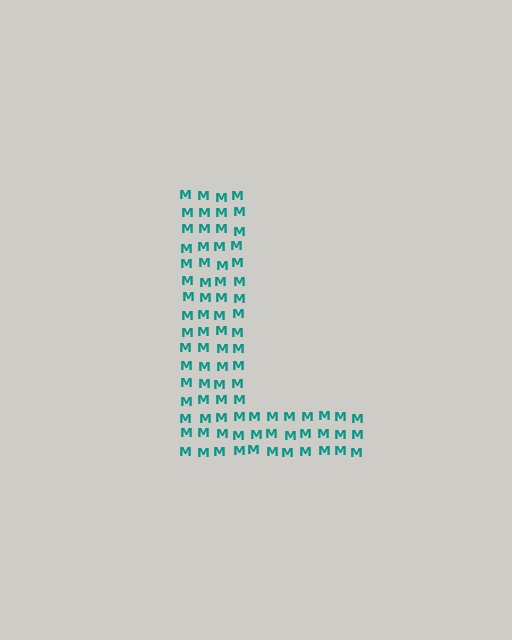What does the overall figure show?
The overall figure shows the letter L.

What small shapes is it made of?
It is made of small letter M's.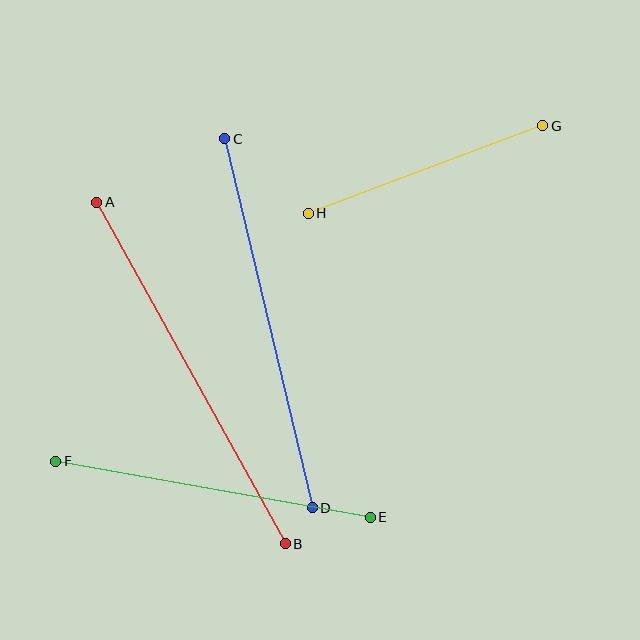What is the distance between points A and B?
The distance is approximately 390 pixels.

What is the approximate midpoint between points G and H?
The midpoint is at approximately (426, 170) pixels.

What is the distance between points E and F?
The distance is approximately 320 pixels.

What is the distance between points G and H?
The distance is approximately 250 pixels.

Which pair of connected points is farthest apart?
Points A and B are farthest apart.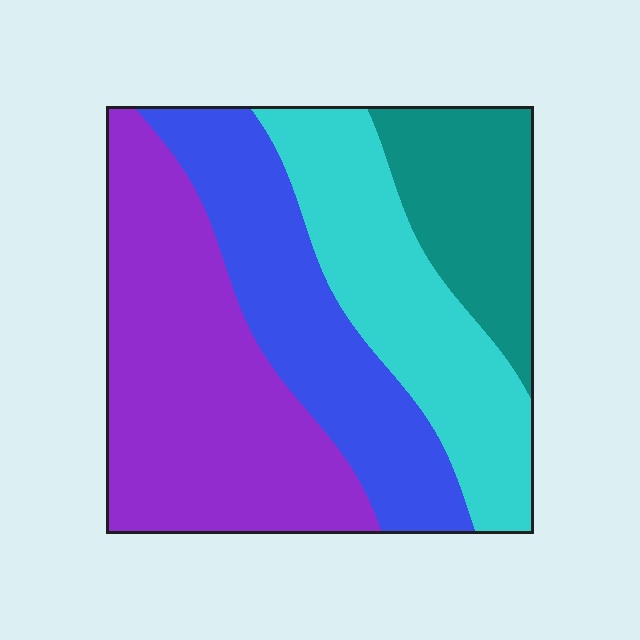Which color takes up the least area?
Teal, at roughly 15%.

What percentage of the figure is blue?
Blue takes up about one quarter (1/4) of the figure.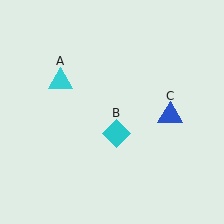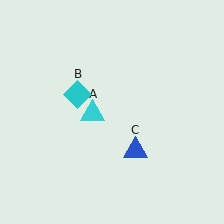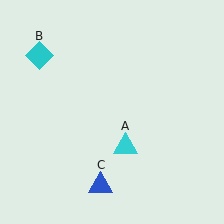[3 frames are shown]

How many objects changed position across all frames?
3 objects changed position: cyan triangle (object A), cyan diamond (object B), blue triangle (object C).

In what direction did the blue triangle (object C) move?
The blue triangle (object C) moved down and to the left.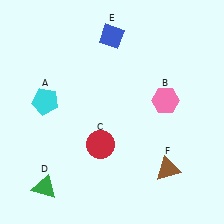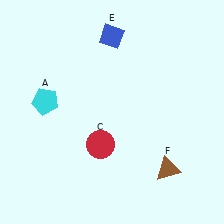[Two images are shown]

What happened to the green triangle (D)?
The green triangle (D) was removed in Image 2. It was in the bottom-left area of Image 1.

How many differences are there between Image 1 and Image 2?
There are 2 differences between the two images.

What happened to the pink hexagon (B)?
The pink hexagon (B) was removed in Image 2. It was in the top-right area of Image 1.